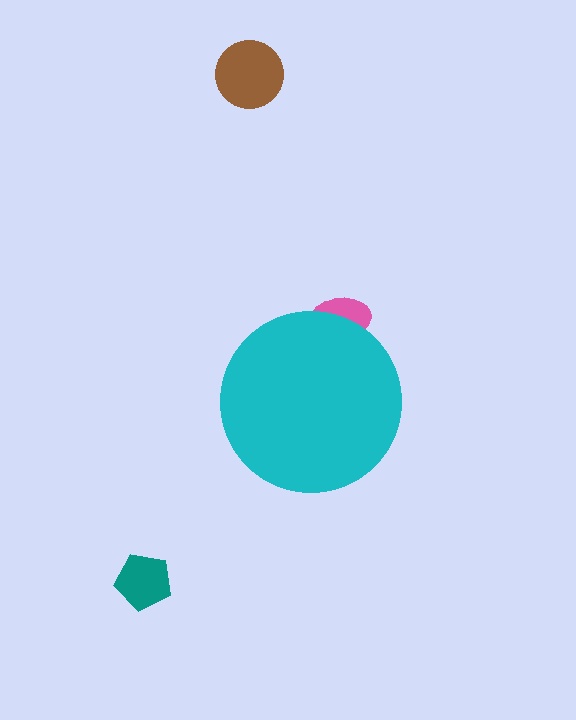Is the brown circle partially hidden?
No, the brown circle is fully visible.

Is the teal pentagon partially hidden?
No, the teal pentagon is fully visible.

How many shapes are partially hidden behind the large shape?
1 shape is partially hidden.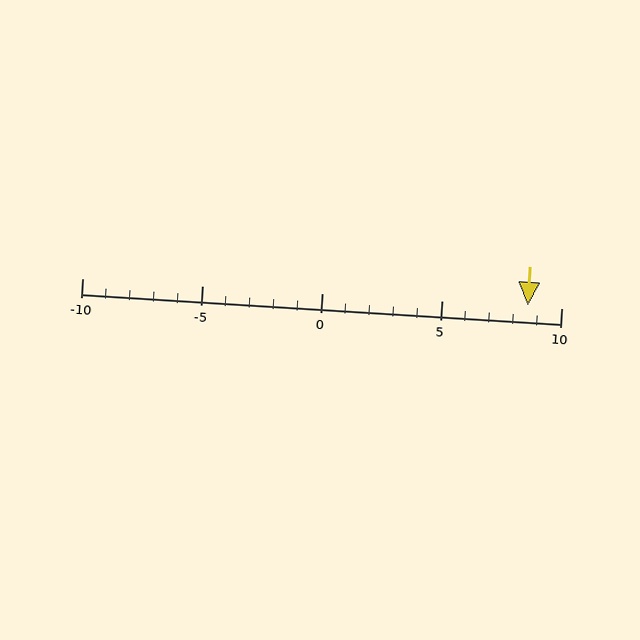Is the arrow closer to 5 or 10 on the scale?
The arrow is closer to 10.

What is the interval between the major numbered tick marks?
The major tick marks are spaced 5 units apart.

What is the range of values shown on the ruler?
The ruler shows values from -10 to 10.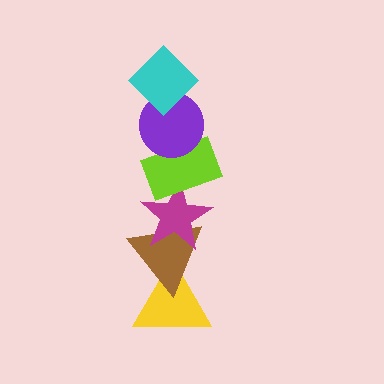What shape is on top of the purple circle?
The cyan diamond is on top of the purple circle.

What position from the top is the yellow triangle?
The yellow triangle is 6th from the top.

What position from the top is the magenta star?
The magenta star is 4th from the top.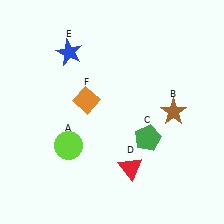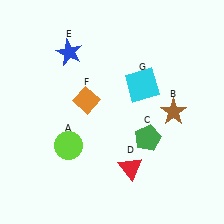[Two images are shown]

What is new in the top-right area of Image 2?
A cyan square (G) was added in the top-right area of Image 2.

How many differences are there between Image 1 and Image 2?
There is 1 difference between the two images.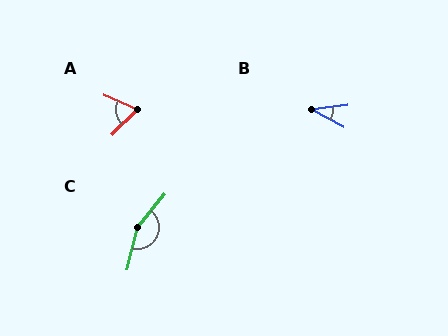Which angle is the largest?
C, at approximately 154 degrees.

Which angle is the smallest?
B, at approximately 36 degrees.